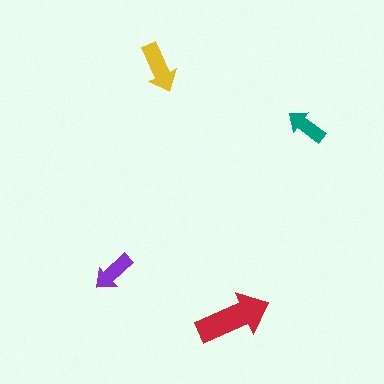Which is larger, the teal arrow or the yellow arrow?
The yellow one.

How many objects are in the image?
There are 4 objects in the image.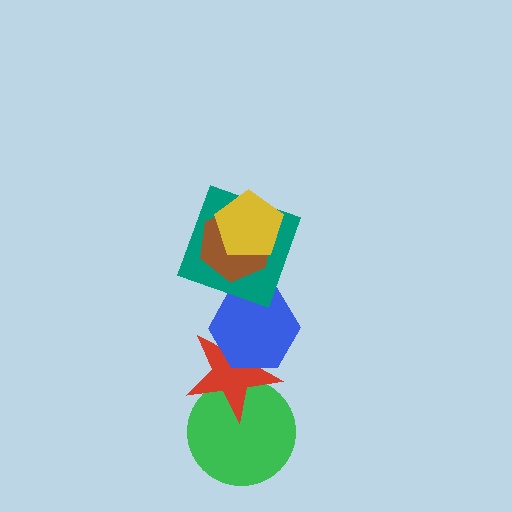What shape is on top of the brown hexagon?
The yellow pentagon is on top of the brown hexagon.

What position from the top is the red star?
The red star is 5th from the top.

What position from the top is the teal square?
The teal square is 3rd from the top.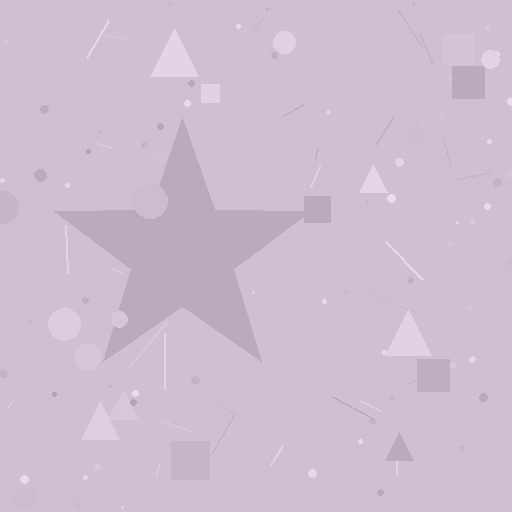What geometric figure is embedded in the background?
A star is embedded in the background.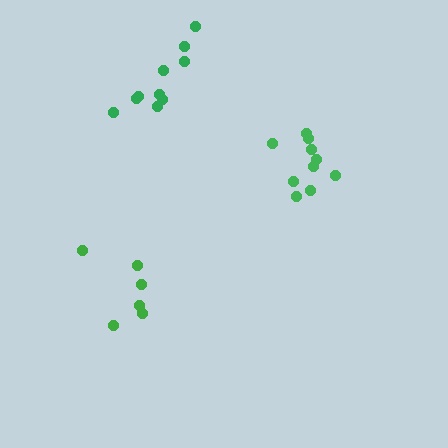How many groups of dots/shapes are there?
There are 3 groups.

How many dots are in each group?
Group 1: 6 dots, Group 2: 10 dots, Group 3: 10 dots (26 total).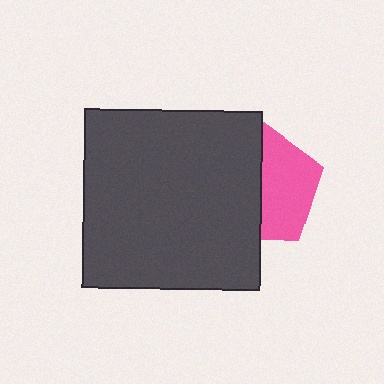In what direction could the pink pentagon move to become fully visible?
The pink pentagon could move right. That would shift it out from behind the dark gray square entirely.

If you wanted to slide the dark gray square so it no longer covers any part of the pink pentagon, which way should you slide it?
Slide it left — that is the most direct way to separate the two shapes.